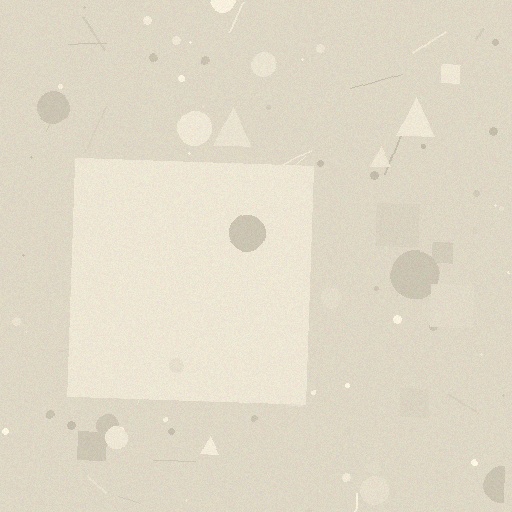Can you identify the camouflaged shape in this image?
The camouflaged shape is a square.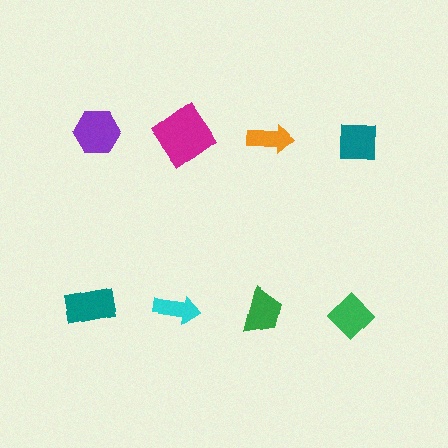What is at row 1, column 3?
An orange arrow.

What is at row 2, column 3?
A green trapezoid.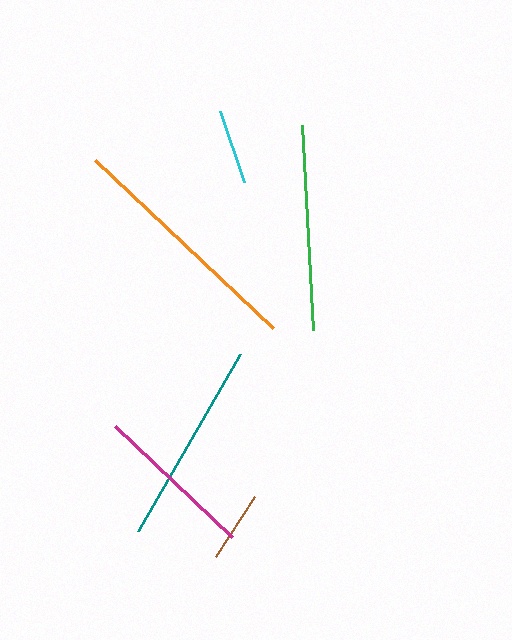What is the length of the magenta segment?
The magenta segment is approximately 161 pixels long.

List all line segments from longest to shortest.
From longest to shortest: orange, green, teal, magenta, cyan, brown.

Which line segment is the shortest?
The brown line is the shortest at approximately 72 pixels.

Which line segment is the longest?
The orange line is the longest at approximately 245 pixels.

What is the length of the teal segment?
The teal segment is approximately 204 pixels long.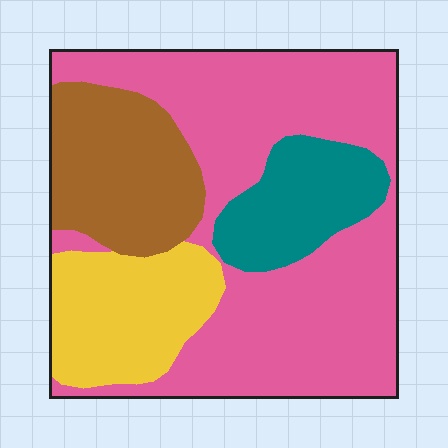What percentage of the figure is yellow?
Yellow takes up less than a sixth of the figure.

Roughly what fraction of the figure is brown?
Brown takes up about one sixth (1/6) of the figure.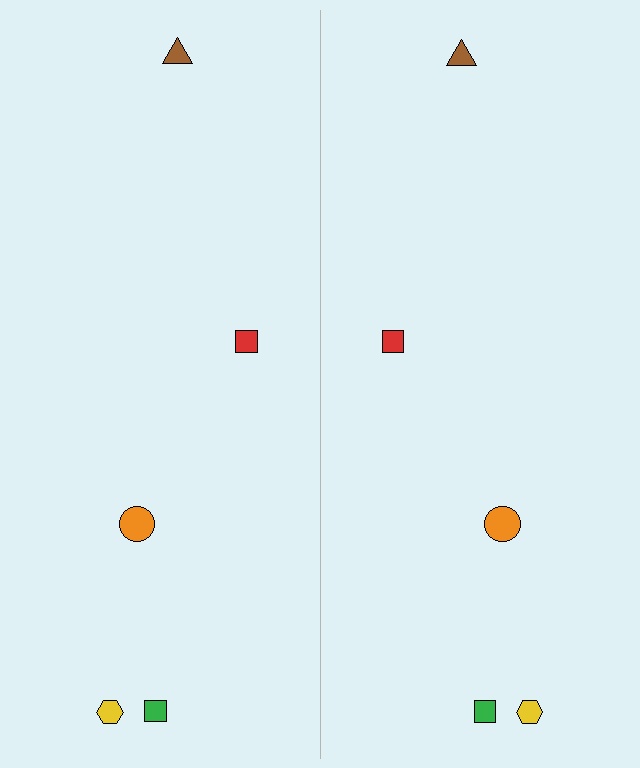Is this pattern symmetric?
Yes, this pattern has bilateral (reflection) symmetry.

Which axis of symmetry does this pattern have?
The pattern has a vertical axis of symmetry running through the center of the image.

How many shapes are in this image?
There are 10 shapes in this image.